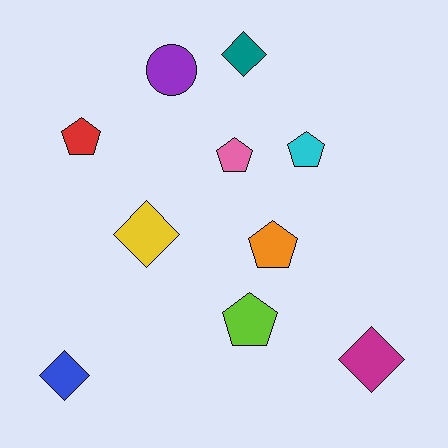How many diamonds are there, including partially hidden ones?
There are 4 diamonds.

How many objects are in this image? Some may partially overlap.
There are 10 objects.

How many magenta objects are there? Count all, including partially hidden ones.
There is 1 magenta object.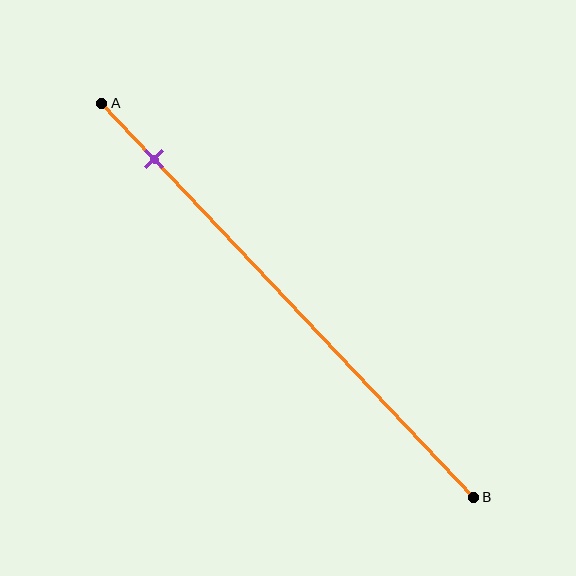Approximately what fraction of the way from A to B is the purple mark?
The purple mark is approximately 15% of the way from A to B.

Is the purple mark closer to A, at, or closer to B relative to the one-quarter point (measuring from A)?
The purple mark is closer to point A than the one-quarter point of segment AB.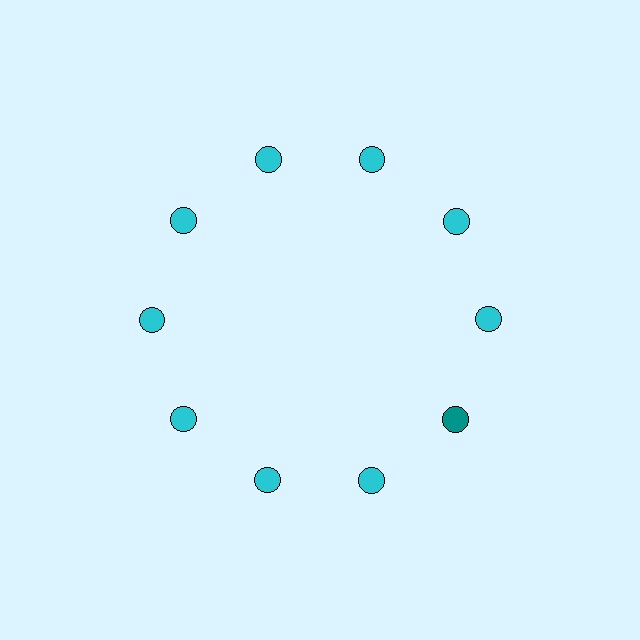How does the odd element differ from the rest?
It has a different color: teal instead of cyan.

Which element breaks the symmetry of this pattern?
The teal circle at roughly the 4 o'clock position breaks the symmetry. All other shapes are cyan circles.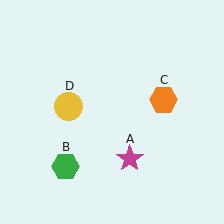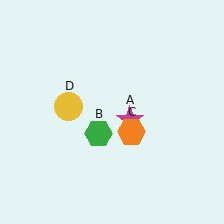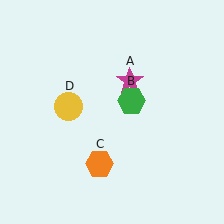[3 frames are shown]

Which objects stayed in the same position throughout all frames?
Yellow circle (object D) remained stationary.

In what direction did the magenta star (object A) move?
The magenta star (object A) moved up.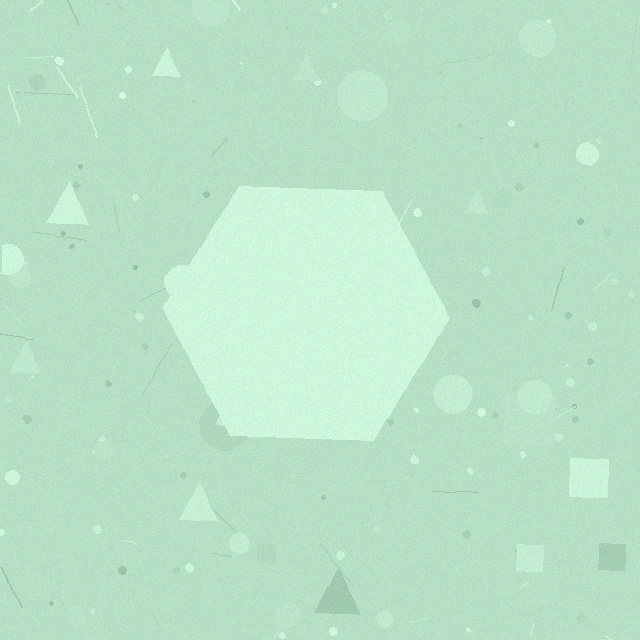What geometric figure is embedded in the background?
A hexagon is embedded in the background.